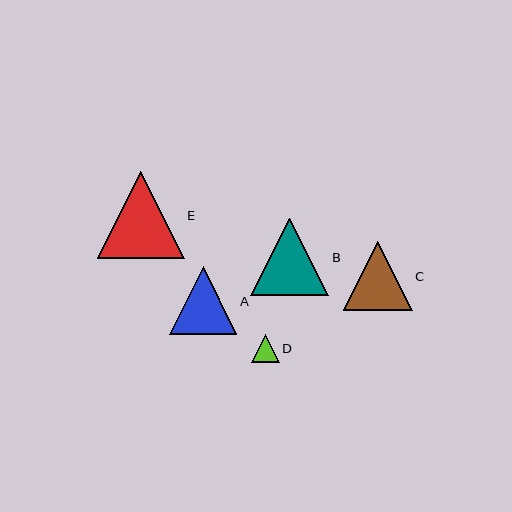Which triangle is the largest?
Triangle E is the largest with a size of approximately 87 pixels.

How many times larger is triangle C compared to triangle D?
Triangle C is approximately 2.5 times the size of triangle D.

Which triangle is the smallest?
Triangle D is the smallest with a size of approximately 28 pixels.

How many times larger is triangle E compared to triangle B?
Triangle E is approximately 1.1 times the size of triangle B.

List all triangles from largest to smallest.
From largest to smallest: E, B, C, A, D.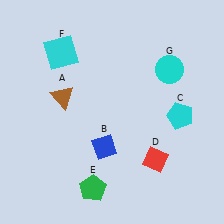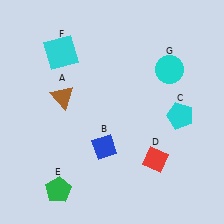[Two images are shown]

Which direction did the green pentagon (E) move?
The green pentagon (E) moved left.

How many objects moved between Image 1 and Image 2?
1 object moved between the two images.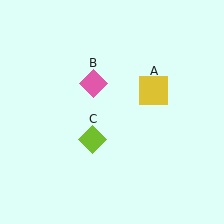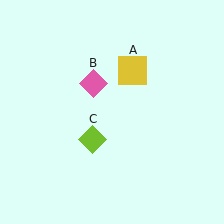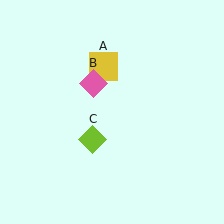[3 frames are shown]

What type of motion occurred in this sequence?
The yellow square (object A) rotated counterclockwise around the center of the scene.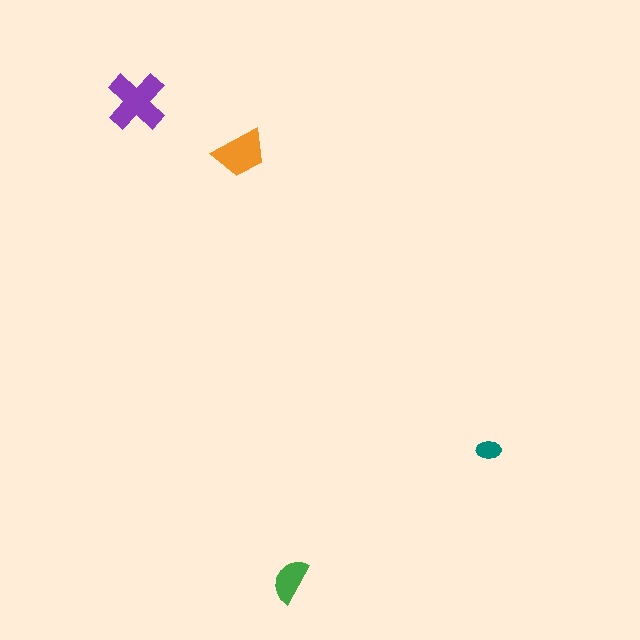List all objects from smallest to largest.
The teal ellipse, the green semicircle, the orange trapezoid, the purple cross.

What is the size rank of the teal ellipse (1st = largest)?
4th.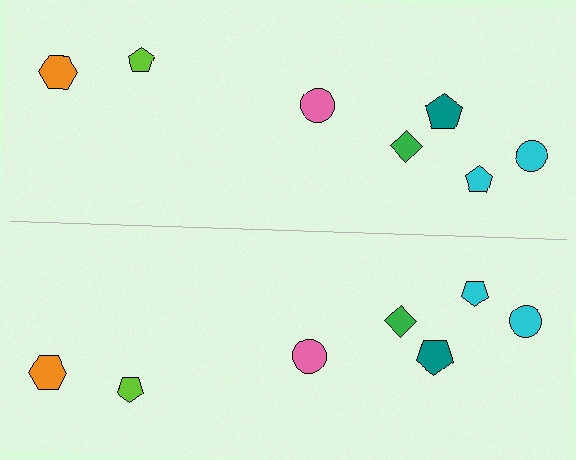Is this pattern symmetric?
Yes, this pattern has bilateral (reflection) symmetry.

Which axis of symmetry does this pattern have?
The pattern has a horizontal axis of symmetry running through the center of the image.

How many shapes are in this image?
There are 14 shapes in this image.